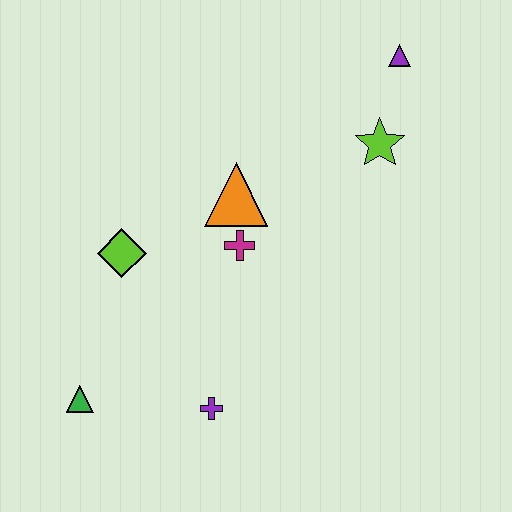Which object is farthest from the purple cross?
The purple triangle is farthest from the purple cross.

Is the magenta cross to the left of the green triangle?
No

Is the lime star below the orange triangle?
No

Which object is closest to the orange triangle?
The magenta cross is closest to the orange triangle.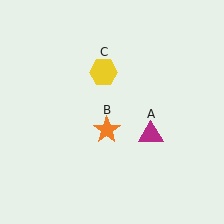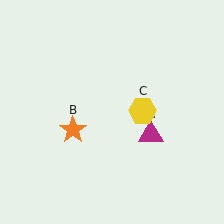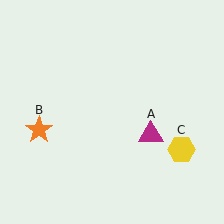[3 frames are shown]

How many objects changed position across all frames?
2 objects changed position: orange star (object B), yellow hexagon (object C).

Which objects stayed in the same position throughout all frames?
Magenta triangle (object A) remained stationary.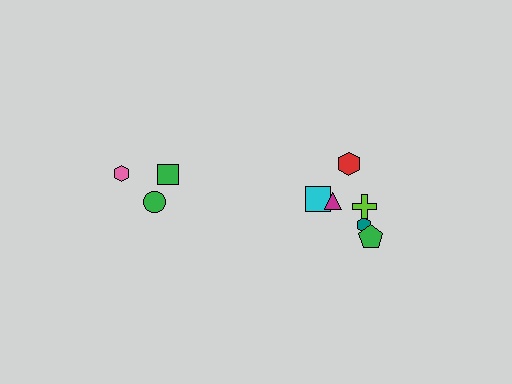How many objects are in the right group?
There are 6 objects.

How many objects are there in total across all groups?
There are 9 objects.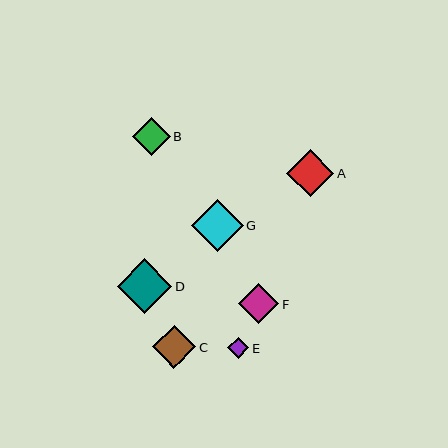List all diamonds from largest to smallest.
From largest to smallest: D, G, A, C, F, B, E.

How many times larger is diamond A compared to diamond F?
Diamond A is approximately 1.2 times the size of diamond F.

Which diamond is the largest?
Diamond D is the largest with a size of approximately 55 pixels.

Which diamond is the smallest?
Diamond E is the smallest with a size of approximately 21 pixels.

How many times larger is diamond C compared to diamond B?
Diamond C is approximately 1.1 times the size of diamond B.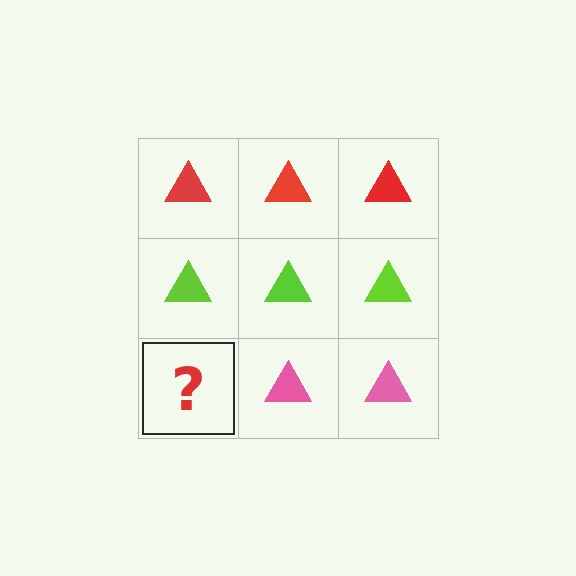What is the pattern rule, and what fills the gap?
The rule is that each row has a consistent color. The gap should be filled with a pink triangle.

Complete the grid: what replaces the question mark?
The question mark should be replaced with a pink triangle.